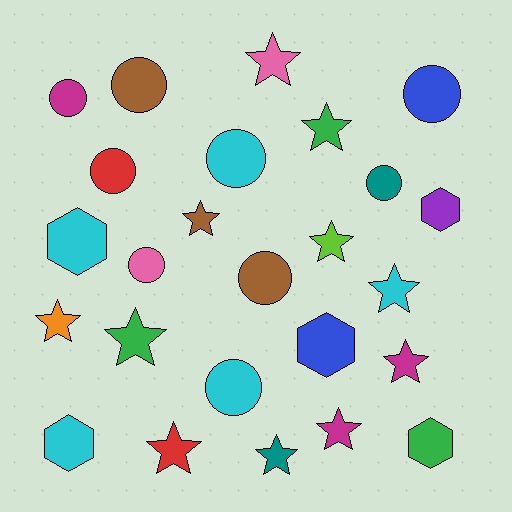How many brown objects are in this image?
There are 3 brown objects.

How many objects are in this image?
There are 25 objects.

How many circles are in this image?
There are 9 circles.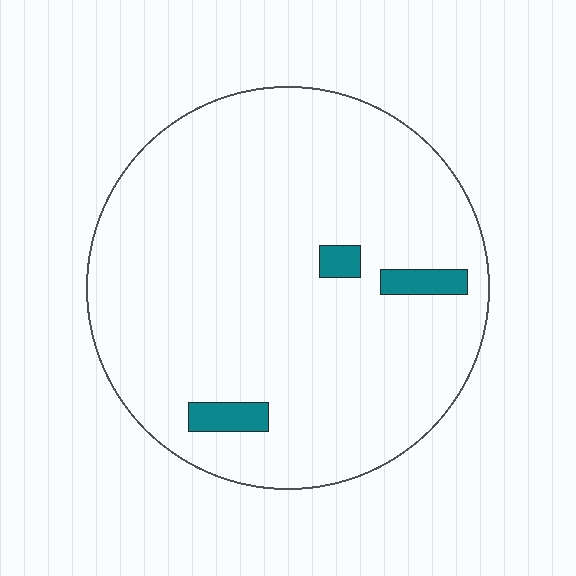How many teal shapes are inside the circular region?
3.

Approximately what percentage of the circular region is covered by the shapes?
Approximately 5%.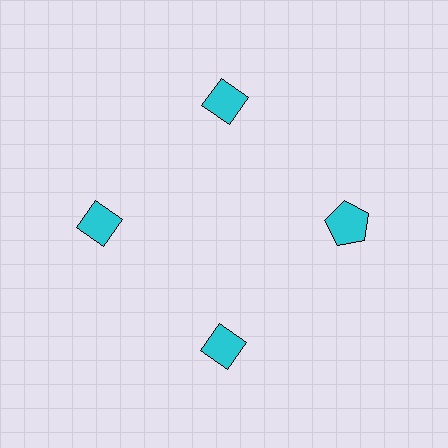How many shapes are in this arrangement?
There are 4 shapes arranged in a ring pattern.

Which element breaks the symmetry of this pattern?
The cyan pentagon at roughly the 3 o'clock position breaks the symmetry. All other shapes are cyan diamonds.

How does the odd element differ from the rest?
It has a different shape: pentagon instead of diamond.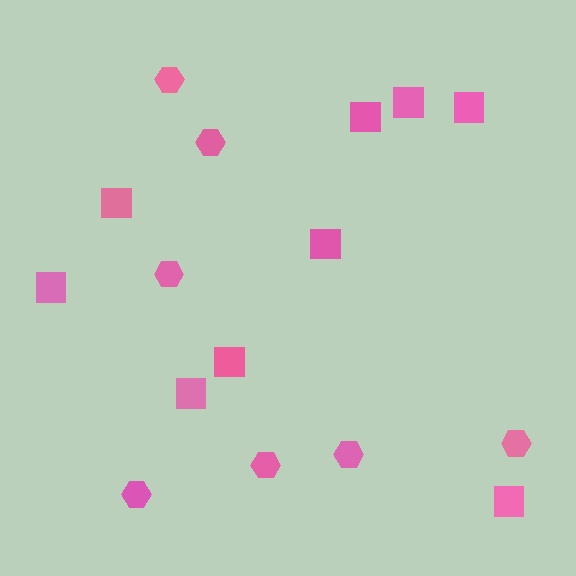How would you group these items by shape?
There are 2 groups: one group of hexagons (7) and one group of squares (9).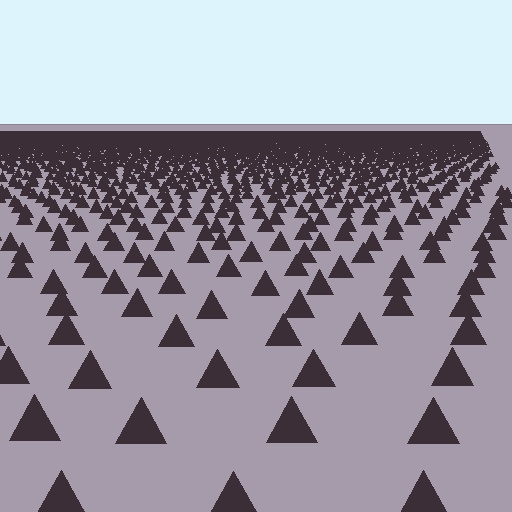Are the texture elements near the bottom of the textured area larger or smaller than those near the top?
Larger. Near the bottom, elements are closer to the viewer and appear at a bigger on-screen size.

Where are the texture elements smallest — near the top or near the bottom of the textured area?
Near the top.